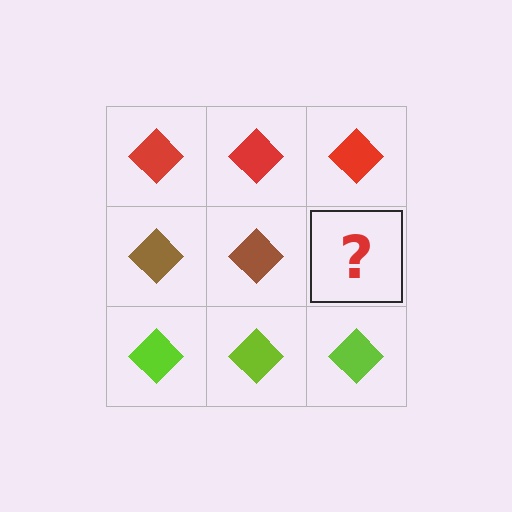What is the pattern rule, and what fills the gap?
The rule is that each row has a consistent color. The gap should be filled with a brown diamond.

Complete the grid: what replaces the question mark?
The question mark should be replaced with a brown diamond.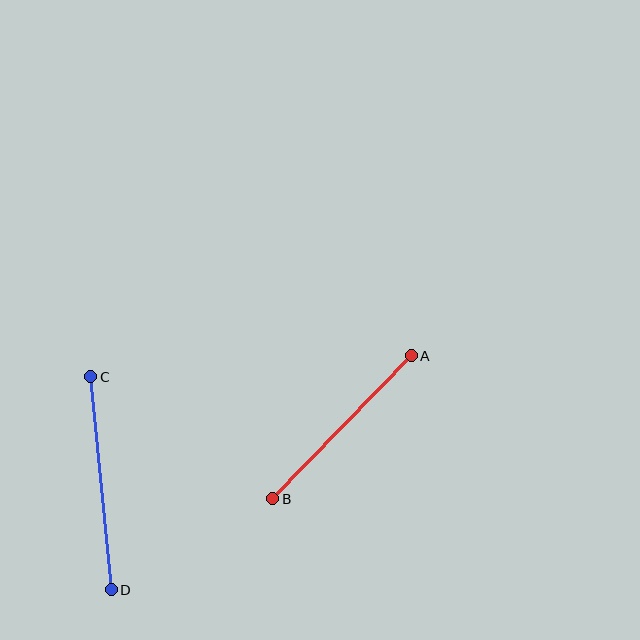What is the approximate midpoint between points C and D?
The midpoint is at approximately (101, 483) pixels.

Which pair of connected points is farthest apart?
Points C and D are farthest apart.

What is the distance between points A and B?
The distance is approximately 199 pixels.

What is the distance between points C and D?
The distance is approximately 214 pixels.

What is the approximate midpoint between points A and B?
The midpoint is at approximately (342, 427) pixels.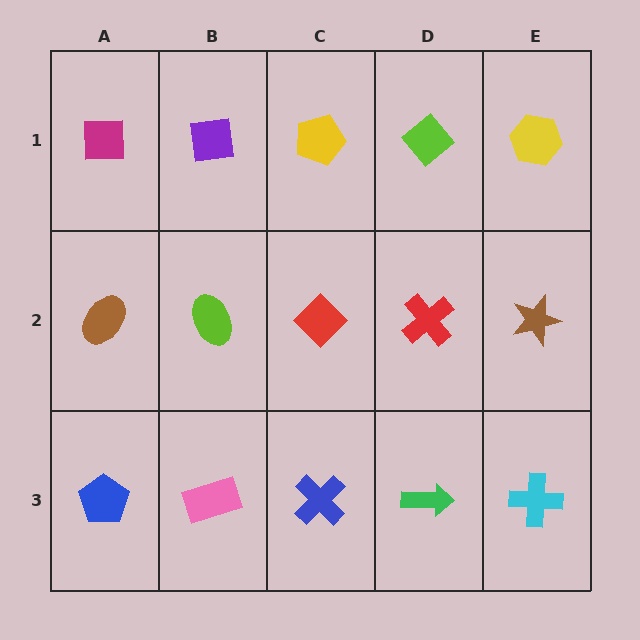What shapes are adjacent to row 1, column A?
A brown ellipse (row 2, column A), a purple square (row 1, column B).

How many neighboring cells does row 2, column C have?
4.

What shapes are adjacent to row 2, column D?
A lime diamond (row 1, column D), a green arrow (row 3, column D), a red diamond (row 2, column C), a brown star (row 2, column E).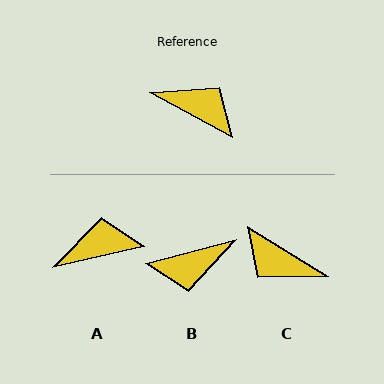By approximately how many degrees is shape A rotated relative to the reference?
Approximately 41 degrees counter-clockwise.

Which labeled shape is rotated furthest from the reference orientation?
C, about 177 degrees away.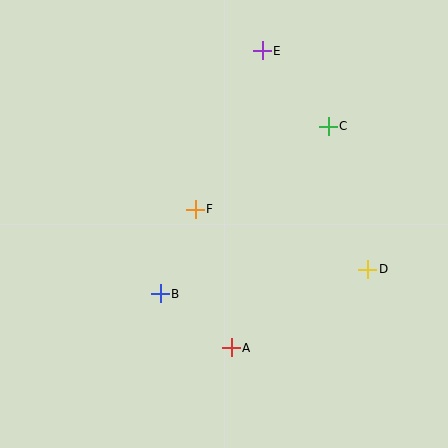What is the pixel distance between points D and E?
The distance between D and E is 242 pixels.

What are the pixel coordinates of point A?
Point A is at (231, 348).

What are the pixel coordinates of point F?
Point F is at (195, 209).